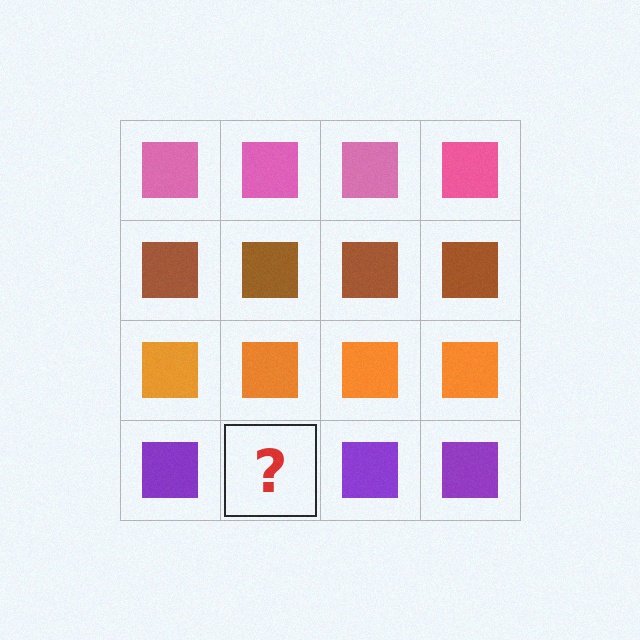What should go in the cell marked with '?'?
The missing cell should contain a purple square.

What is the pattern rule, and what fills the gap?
The rule is that each row has a consistent color. The gap should be filled with a purple square.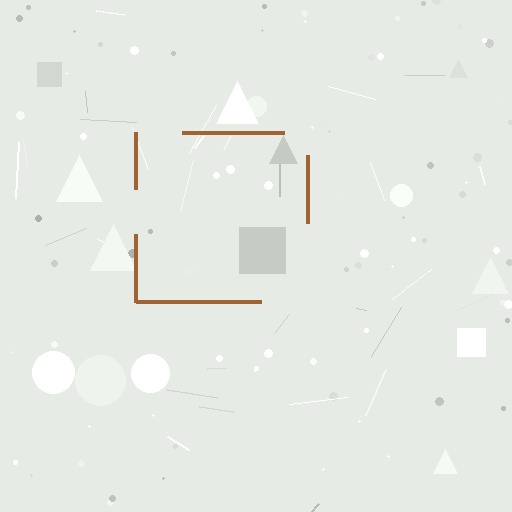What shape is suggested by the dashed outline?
The dashed outline suggests a square.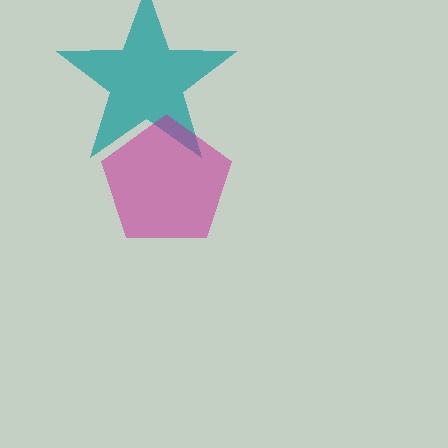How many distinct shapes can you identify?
There are 2 distinct shapes: a teal star, a magenta pentagon.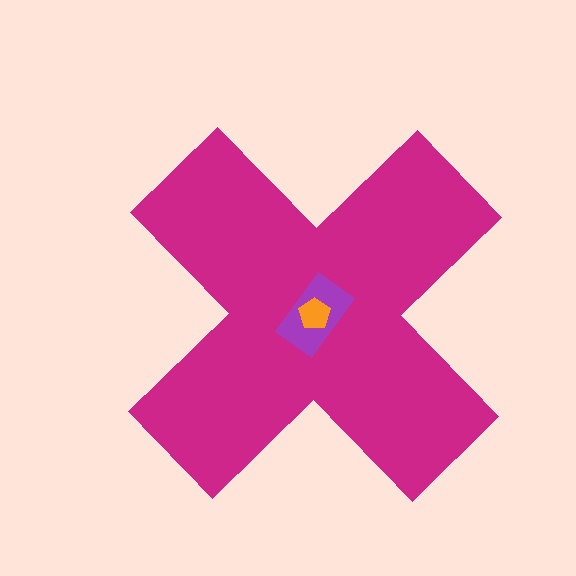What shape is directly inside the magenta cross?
The purple rectangle.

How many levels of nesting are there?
3.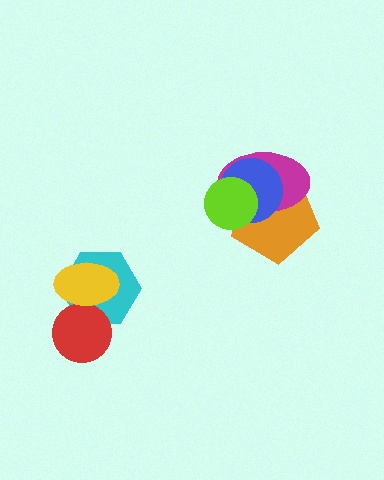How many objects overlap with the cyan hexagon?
2 objects overlap with the cyan hexagon.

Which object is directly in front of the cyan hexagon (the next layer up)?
The red circle is directly in front of the cyan hexagon.